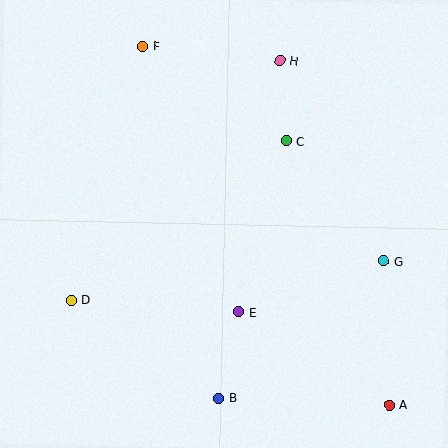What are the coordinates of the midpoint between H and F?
The midpoint between H and F is at (211, 54).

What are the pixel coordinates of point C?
Point C is at (286, 141).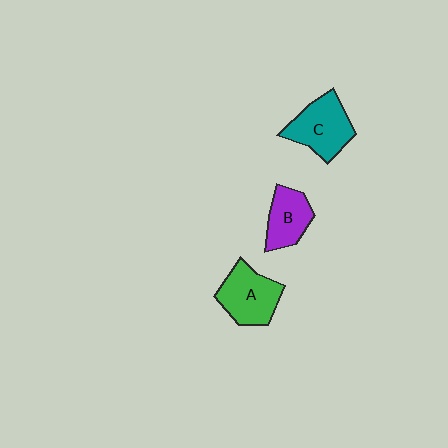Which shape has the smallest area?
Shape B (purple).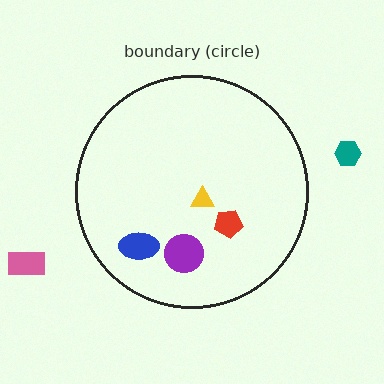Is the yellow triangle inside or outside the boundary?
Inside.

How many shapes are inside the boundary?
4 inside, 2 outside.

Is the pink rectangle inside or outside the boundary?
Outside.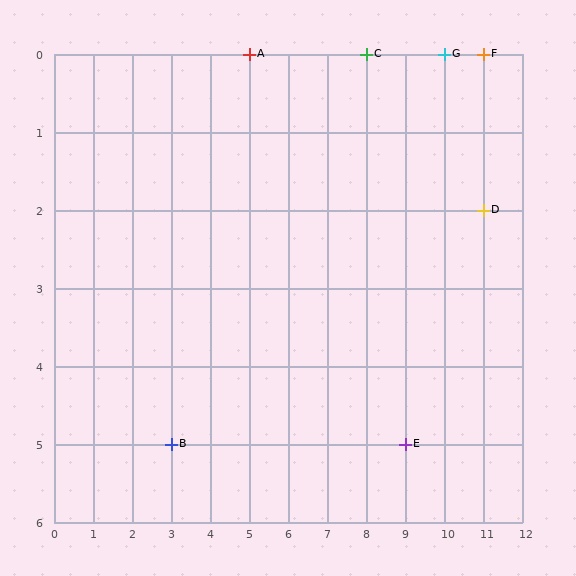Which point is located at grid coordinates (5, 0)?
Point A is at (5, 0).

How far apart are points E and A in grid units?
Points E and A are 4 columns and 5 rows apart (about 6.4 grid units diagonally).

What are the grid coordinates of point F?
Point F is at grid coordinates (11, 0).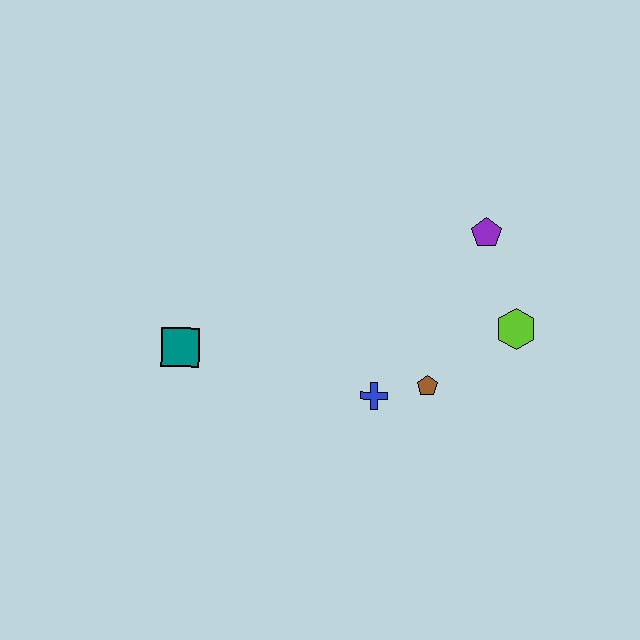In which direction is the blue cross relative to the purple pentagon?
The blue cross is below the purple pentagon.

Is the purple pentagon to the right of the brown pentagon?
Yes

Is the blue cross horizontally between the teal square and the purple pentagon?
Yes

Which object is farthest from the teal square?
The lime hexagon is farthest from the teal square.